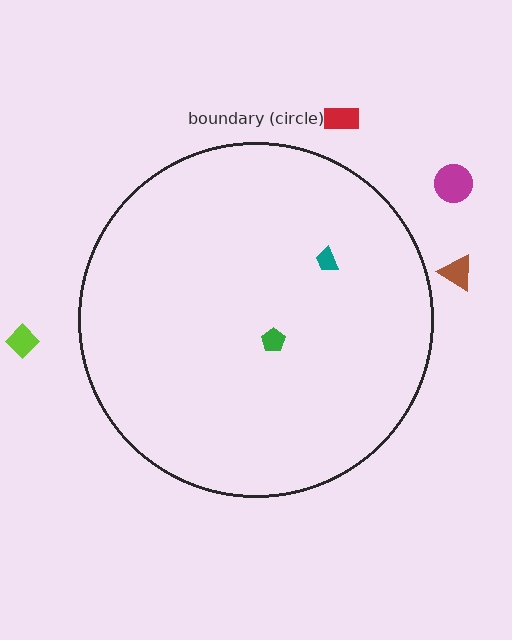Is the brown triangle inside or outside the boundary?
Outside.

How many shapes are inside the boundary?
2 inside, 4 outside.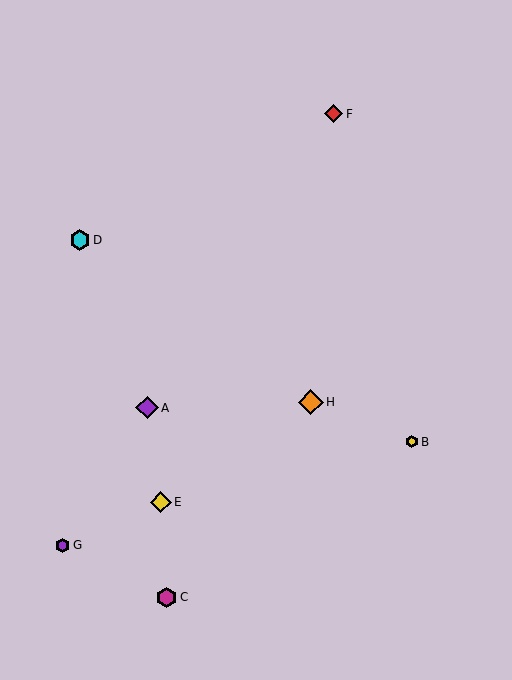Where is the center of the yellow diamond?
The center of the yellow diamond is at (161, 502).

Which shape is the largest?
The orange diamond (labeled H) is the largest.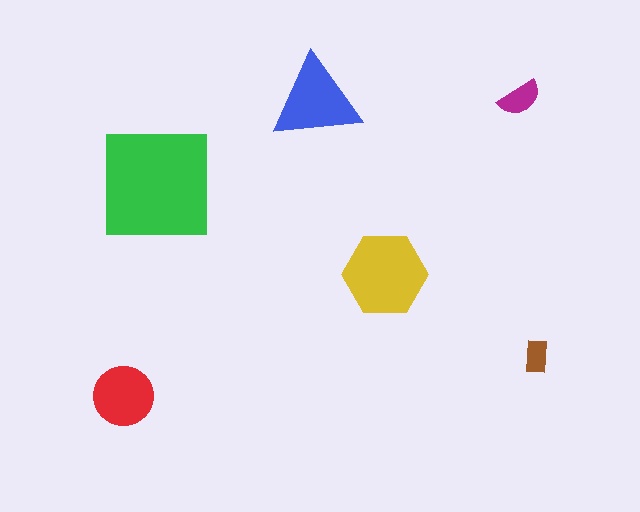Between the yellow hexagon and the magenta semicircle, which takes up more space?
The yellow hexagon.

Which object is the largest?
The green square.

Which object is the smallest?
The brown rectangle.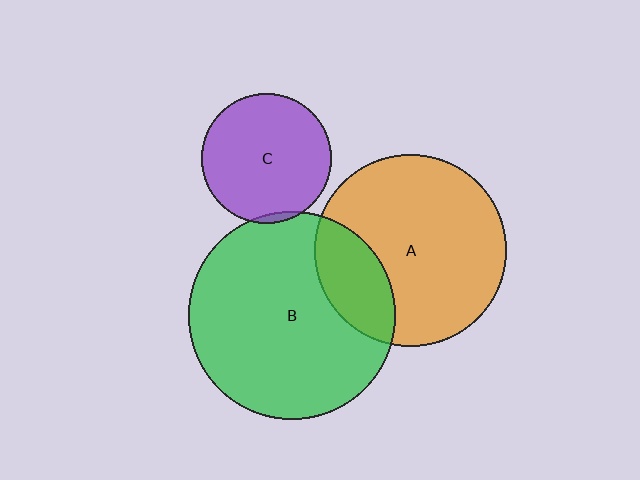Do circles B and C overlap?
Yes.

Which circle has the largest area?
Circle B (green).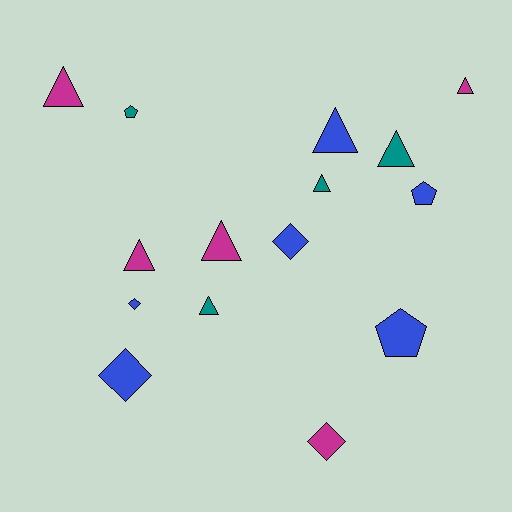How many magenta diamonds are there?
There is 1 magenta diamond.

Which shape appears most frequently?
Triangle, with 8 objects.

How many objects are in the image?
There are 15 objects.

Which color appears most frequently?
Blue, with 6 objects.